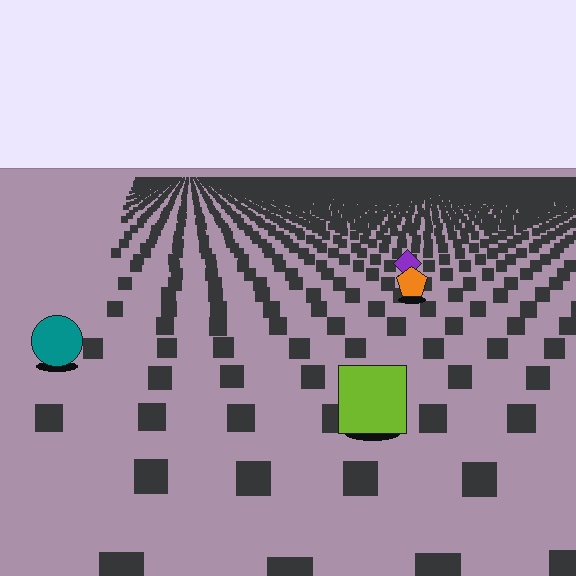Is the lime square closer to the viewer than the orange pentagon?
Yes. The lime square is closer — you can tell from the texture gradient: the ground texture is coarser near it.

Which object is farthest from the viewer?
The purple diamond is farthest from the viewer. It appears smaller and the ground texture around it is denser.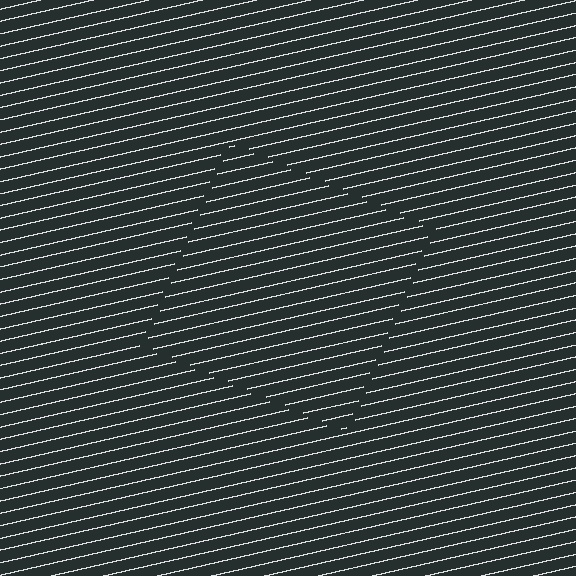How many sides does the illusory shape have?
4 sides — the line-ends trace a square.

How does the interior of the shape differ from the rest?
The interior of the shape contains the same grating, shifted by half a period — the contour is defined by the phase discontinuity where line-ends from the inner and outer gratings abut.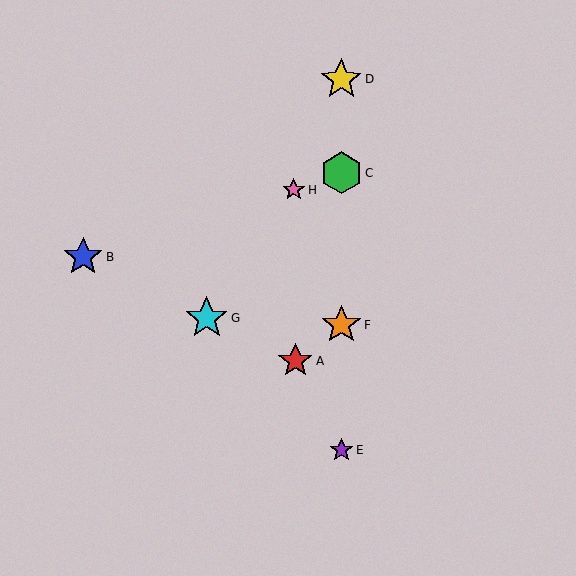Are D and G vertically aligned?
No, D is at x≈341 and G is at x≈207.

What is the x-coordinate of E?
Object E is at x≈341.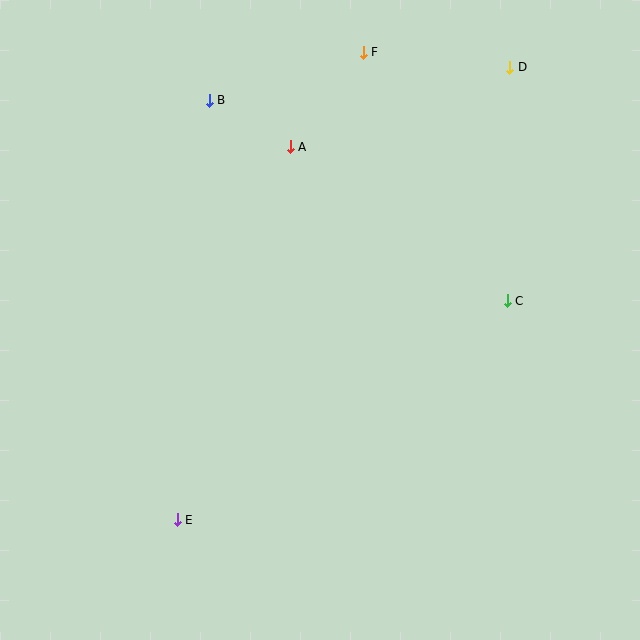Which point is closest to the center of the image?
Point A at (290, 147) is closest to the center.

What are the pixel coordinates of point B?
Point B is at (209, 100).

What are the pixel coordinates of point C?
Point C is at (507, 301).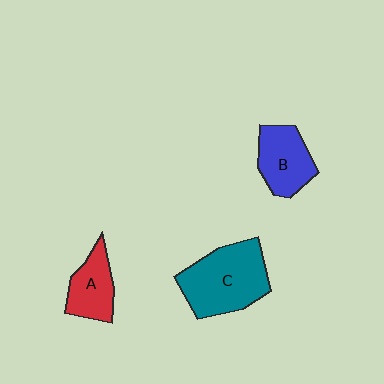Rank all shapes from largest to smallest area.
From largest to smallest: C (teal), B (blue), A (red).